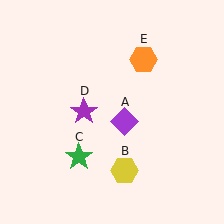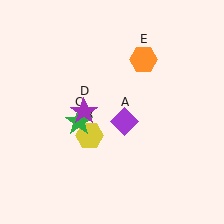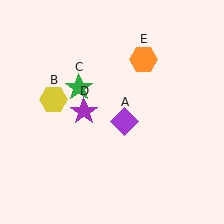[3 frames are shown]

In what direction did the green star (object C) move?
The green star (object C) moved up.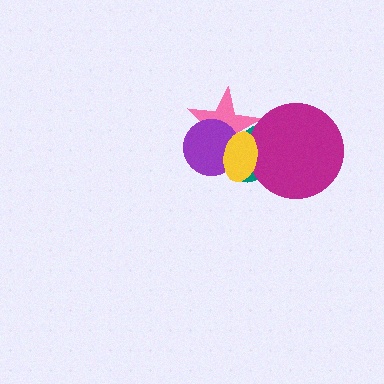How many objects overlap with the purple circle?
3 objects overlap with the purple circle.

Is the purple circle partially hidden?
Yes, it is partially covered by another shape.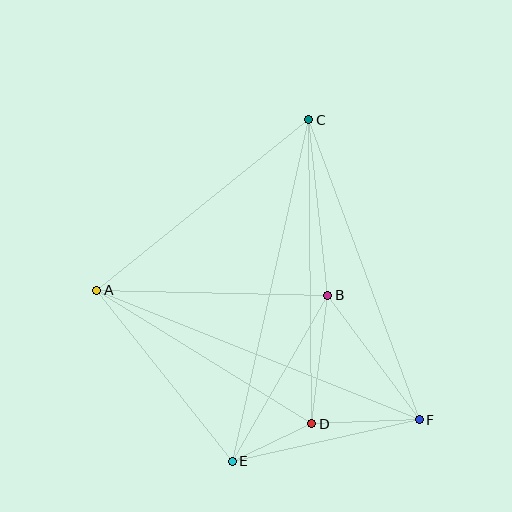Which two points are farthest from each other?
Points C and E are farthest from each other.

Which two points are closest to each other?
Points D and E are closest to each other.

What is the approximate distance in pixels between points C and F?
The distance between C and F is approximately 320 pixels.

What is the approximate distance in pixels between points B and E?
The distance between B and E is approximately 191 pixels.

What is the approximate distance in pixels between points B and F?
The distance between B and F is approximately 155 pixels.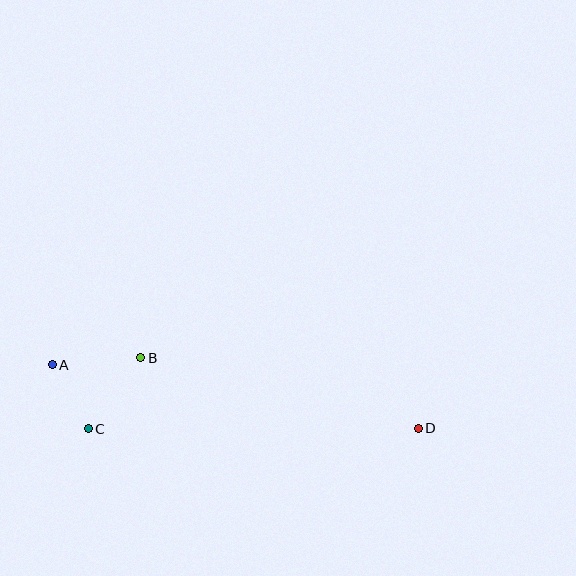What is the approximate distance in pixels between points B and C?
The distance between B and C is approximately 88 pixels.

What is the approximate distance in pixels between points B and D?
The distance between B and D is approximately 286 pixels.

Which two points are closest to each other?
Points A and C are closest to each other.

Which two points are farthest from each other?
Points A and D are farthest from each other.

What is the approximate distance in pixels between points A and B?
The distance between A and B is approximately 89 pixels.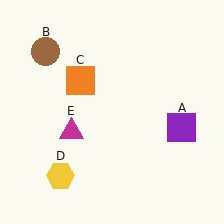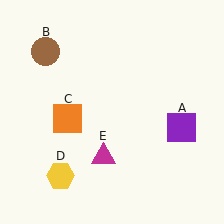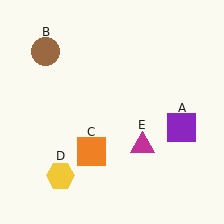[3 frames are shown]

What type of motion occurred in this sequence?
The orange square (object C), magenta triangle (object E) rotated counterclockwise around the center of the scene.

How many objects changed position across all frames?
2 objects changed position: orange square (object C), magenta triangle (object E).